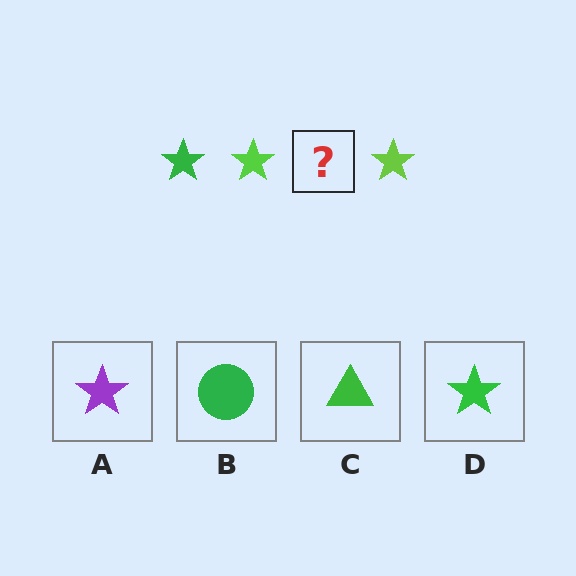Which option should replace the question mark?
Option D.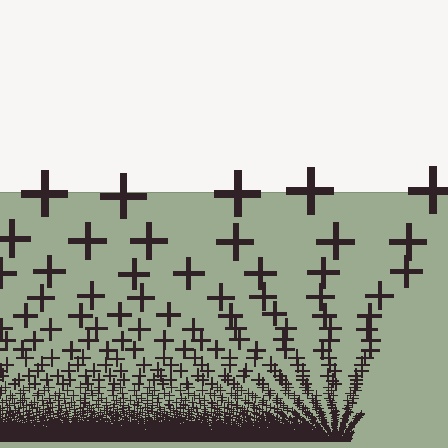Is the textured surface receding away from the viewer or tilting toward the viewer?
The surface appears to tilt toward the viewer. Texture elements get larger and sparser toward the top.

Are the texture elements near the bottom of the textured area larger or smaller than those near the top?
Smaller. The gradient is inverted — elements near the bottom are smaller and denser.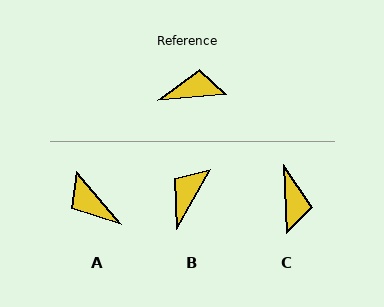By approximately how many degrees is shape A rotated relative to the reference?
Approximately 126 degrees counter-clockwise.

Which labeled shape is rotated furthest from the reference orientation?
A, about 126 degrees away.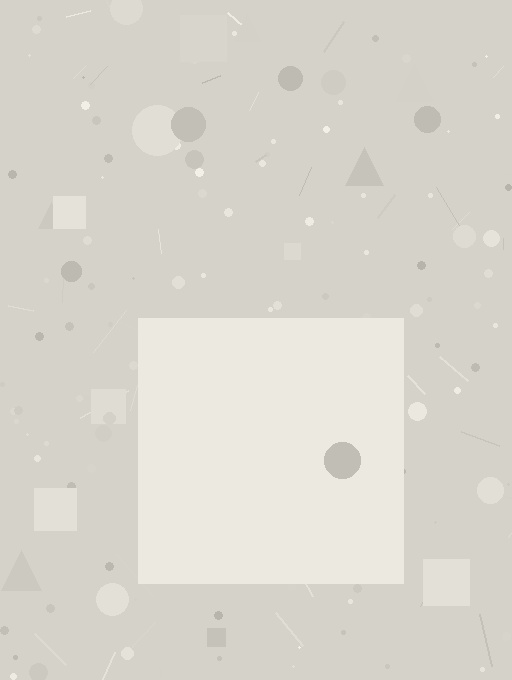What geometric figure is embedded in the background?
A square is embedded in the background.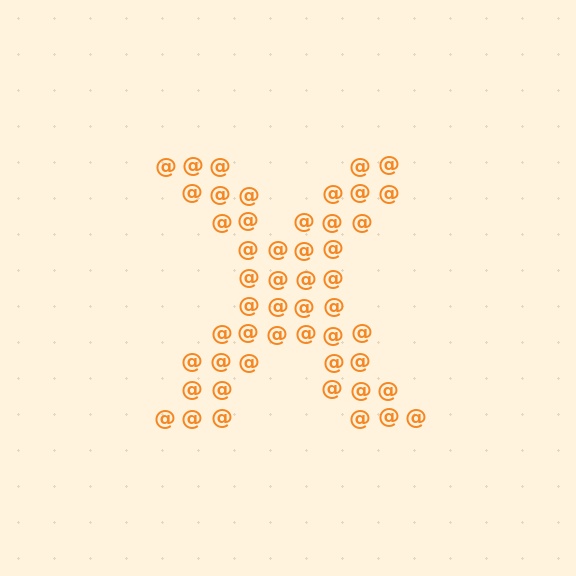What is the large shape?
The large shape is the letter X.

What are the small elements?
The small elements are at signs.